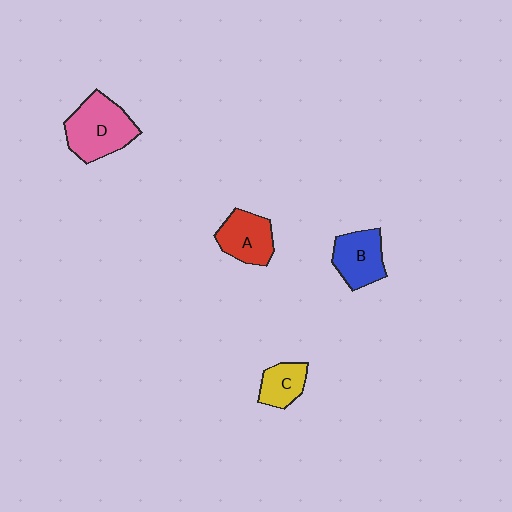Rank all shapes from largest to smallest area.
From largest to smallest: D (pink), B (blue), A (red), C (yellow).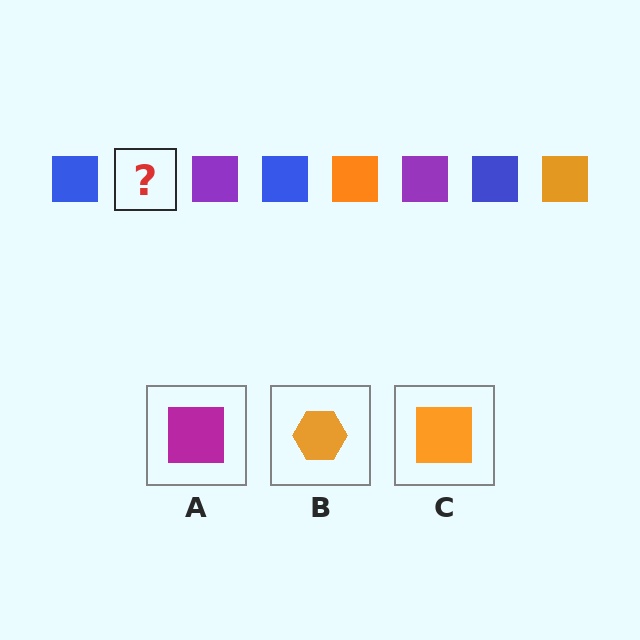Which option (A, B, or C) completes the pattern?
C.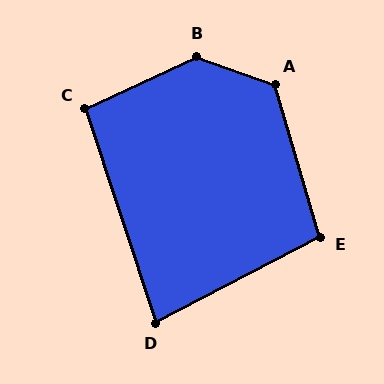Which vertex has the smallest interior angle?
D, at approximately 81 degrees.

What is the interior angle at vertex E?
Approximately 101 degrees (obtuse).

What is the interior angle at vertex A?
Approximately 126 degrees (obtuse).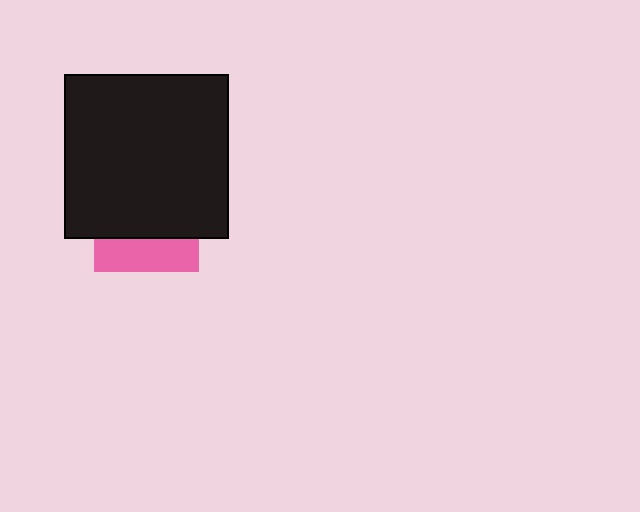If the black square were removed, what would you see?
You would see the complete pink square.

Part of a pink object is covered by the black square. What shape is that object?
It is a square.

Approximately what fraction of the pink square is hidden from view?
Roughly 69% of the pink square is hidden behind the black square.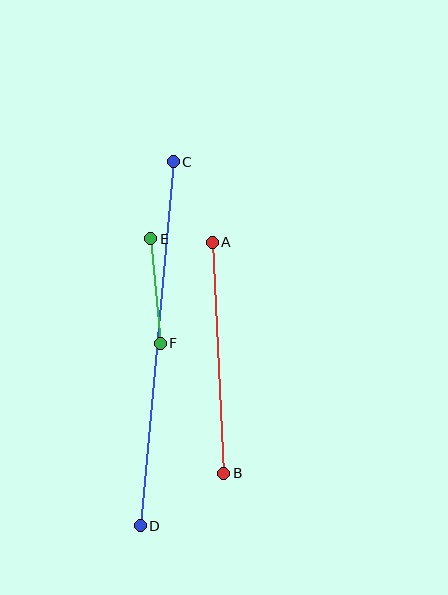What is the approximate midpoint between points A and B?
The midpoint is at approximately (218, 358) pixels.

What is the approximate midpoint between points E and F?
The midpoint is at approximately (155, 291) pixels.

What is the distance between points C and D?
The distance is approximately 365 pixels.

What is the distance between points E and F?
The distance is approximately 105 pixels.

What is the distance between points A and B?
The distance is approximately 231 pixels.